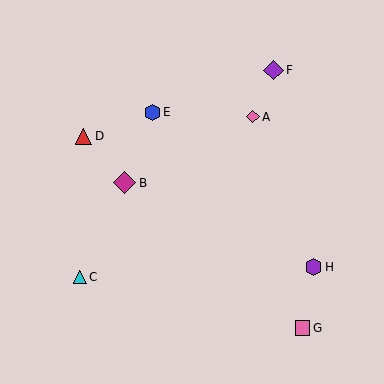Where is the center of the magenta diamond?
The center of the magenta diamond is at (125, 183).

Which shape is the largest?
The magenta diamond (labeled B) is the largest.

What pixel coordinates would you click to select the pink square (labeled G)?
Click at (303, 328) to select the pink square G.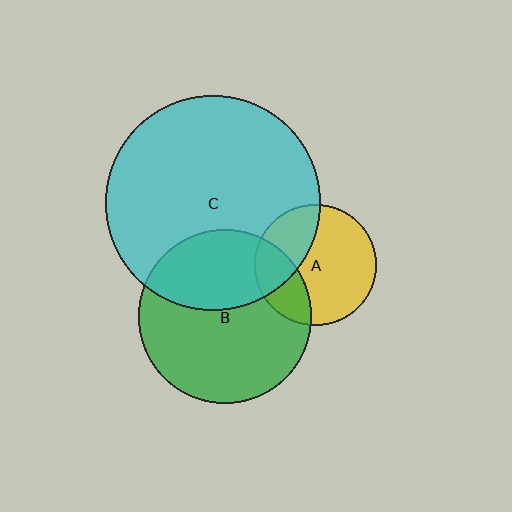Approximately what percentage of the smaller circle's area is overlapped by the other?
Approximately 25%.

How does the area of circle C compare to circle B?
Approximately 1.5 times.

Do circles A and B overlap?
Yes.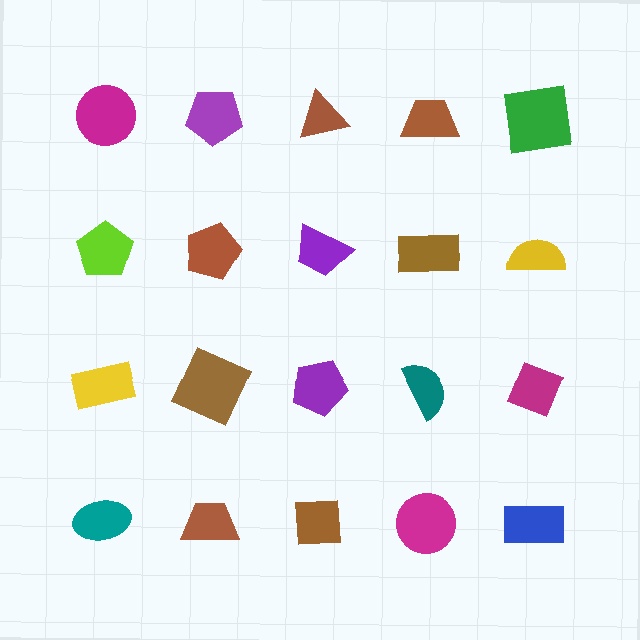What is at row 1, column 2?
A purple pentagon.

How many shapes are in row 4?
5 shapes.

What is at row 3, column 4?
A teal semicircle.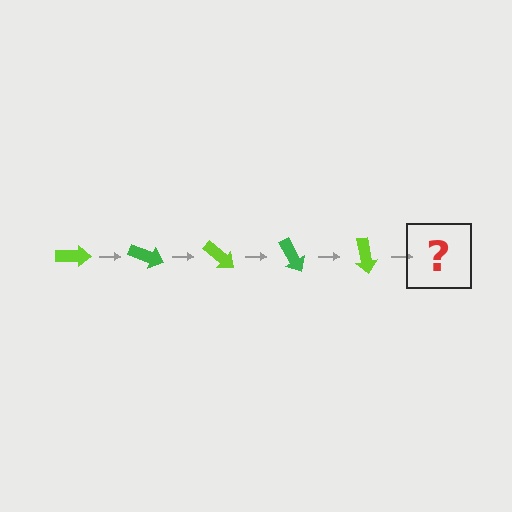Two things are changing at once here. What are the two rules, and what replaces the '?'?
The two rules are that it rotates 20 degrees each step and the color cycles through lime and green. The '?' should be a green arrow, rotated 100 degrees from the start.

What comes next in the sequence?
The next element should be a green arrow, rotated 100 degrees from the start.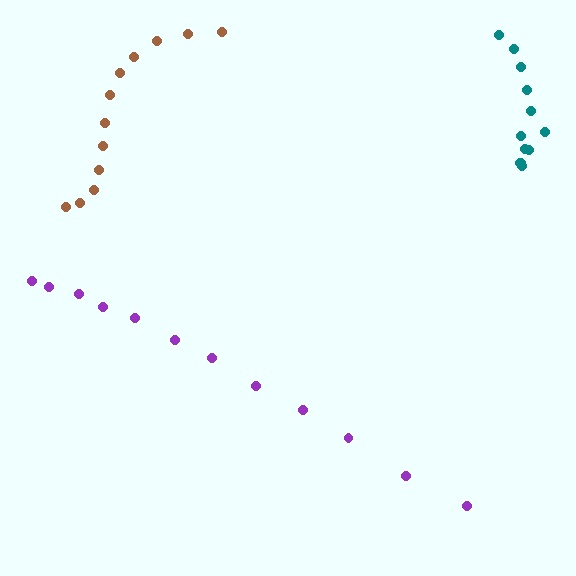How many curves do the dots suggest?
There are 3 distinct paths.